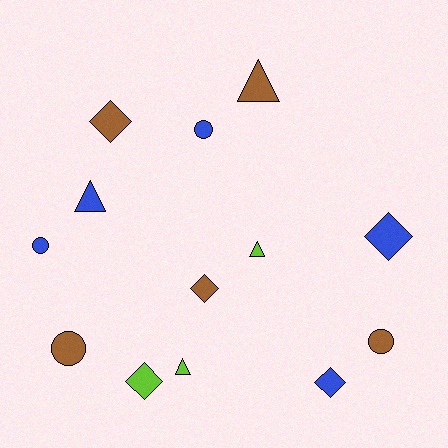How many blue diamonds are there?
There are 2 blue diamonds.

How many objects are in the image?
There are 13 objects.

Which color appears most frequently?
Brown, with 5 objects.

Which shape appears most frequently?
Diamond, with 5 objects.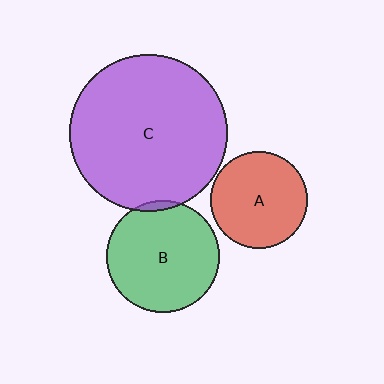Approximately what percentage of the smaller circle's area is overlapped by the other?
Approximately 5%.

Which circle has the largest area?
Circle C (purple).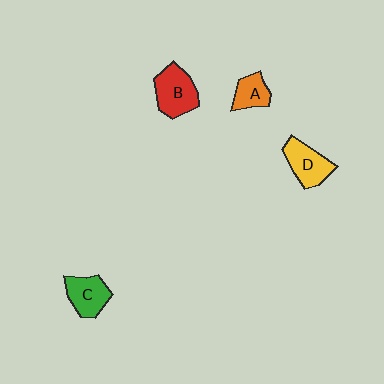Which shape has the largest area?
Shape B (red).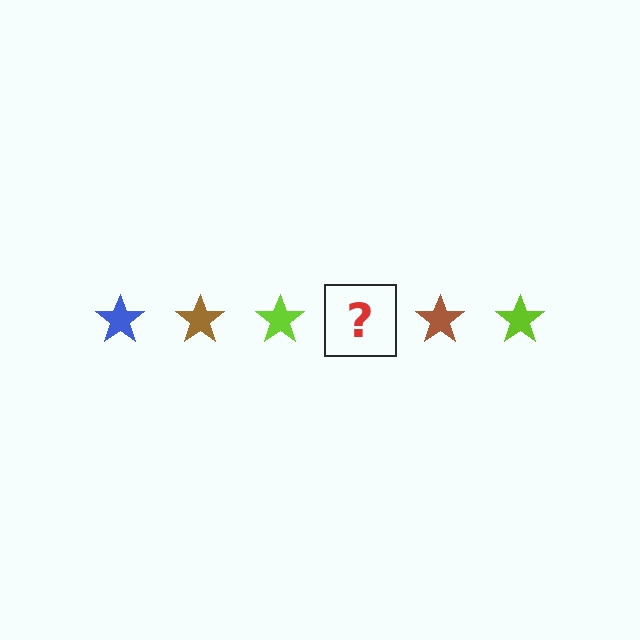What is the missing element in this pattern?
The missing element is a blue star.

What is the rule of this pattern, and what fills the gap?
The rule is that the pattern cycles through blue, brown, lime stars. The gap should be filled with a blue star.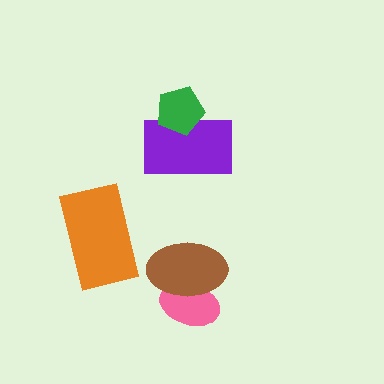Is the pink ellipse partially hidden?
Yes, it is partially covered by another shape.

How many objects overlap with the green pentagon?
1 object overlaps with the green pentagon.